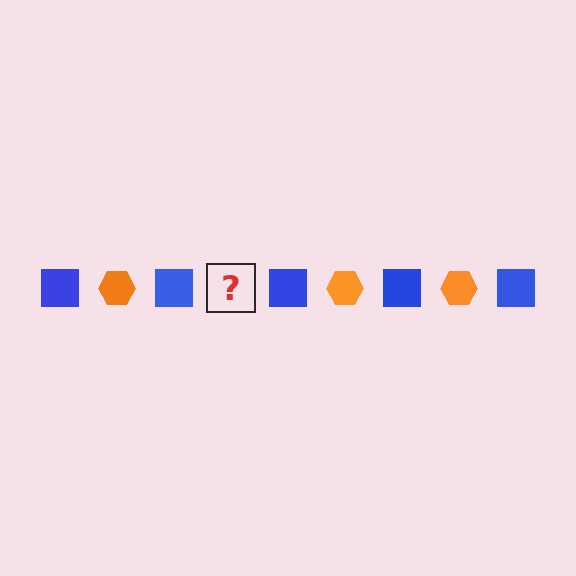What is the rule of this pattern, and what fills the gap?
The rule is that the pattern alternates between blue square and orange hexagon. The gap should be filled with an orange hexagon.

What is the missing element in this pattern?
The missing element is an orange hexagon.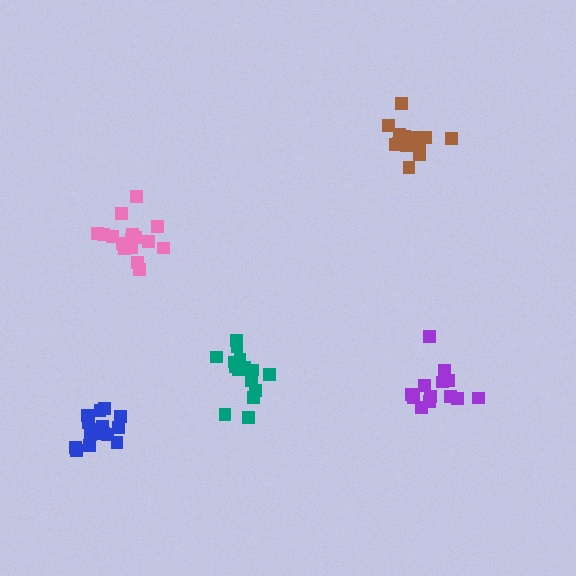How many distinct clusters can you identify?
There are 5 distinct clusters.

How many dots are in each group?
Group 1: 13 dots, Group 2: 16 dots, Group 3: 15 dots, Group 4: 16 dots, Group 5: 15 dots (75 total).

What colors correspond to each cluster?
The clusters are colored: purple, teal, blue, pink, brown.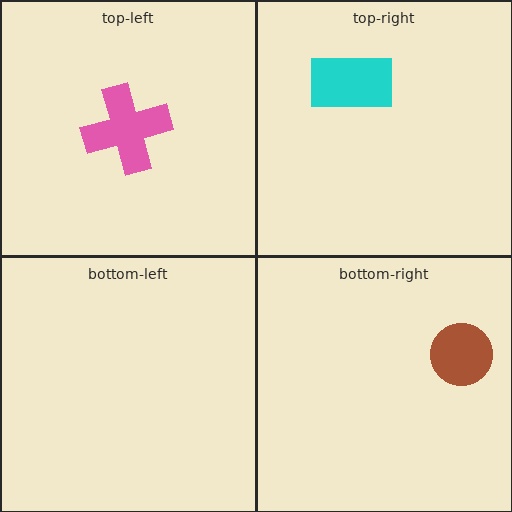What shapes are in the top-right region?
The cyan rectangle.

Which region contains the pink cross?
The top-left region.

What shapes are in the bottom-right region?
The brown circle.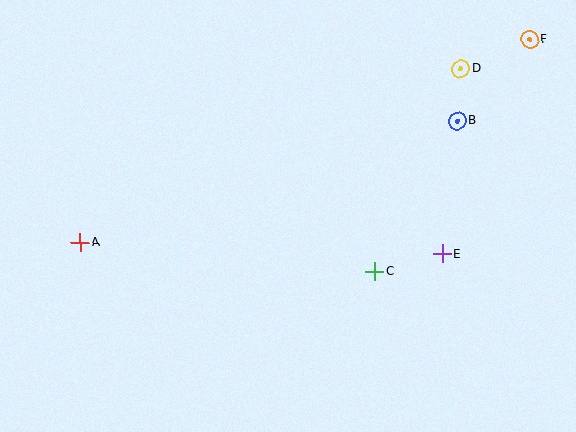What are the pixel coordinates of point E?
Point E is at (442, 253).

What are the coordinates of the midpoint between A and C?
The midpoint between A and C is at (228, 257).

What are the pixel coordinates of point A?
Point A is at (80, 242).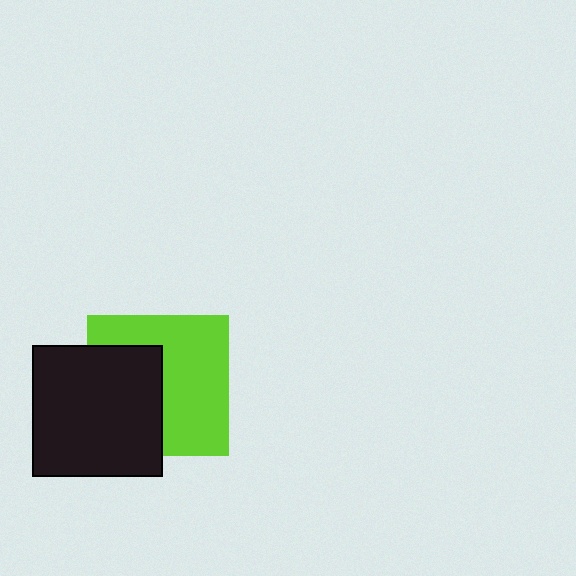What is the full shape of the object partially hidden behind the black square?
The partially hidden object is a lime square.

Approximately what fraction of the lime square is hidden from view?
Roughly 42% of the lime square is hidden behind the black square.